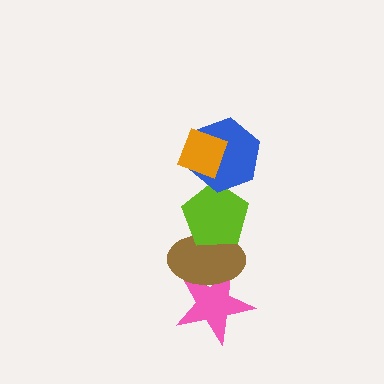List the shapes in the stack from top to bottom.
From top to bottom: the orange diamond, the blue hexagon, the lime pentagon, the brown ellipse, the pink star.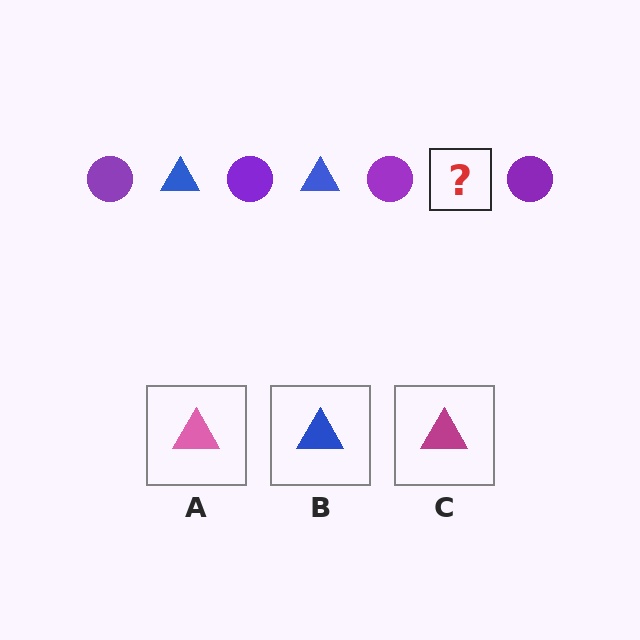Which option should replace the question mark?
Option B.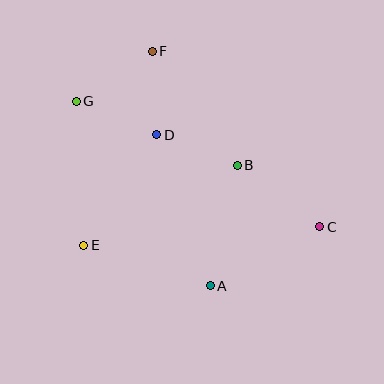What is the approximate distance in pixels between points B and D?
The distance between B and D is approximately 86 pixels.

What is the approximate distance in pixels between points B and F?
The distance between B and F is approximately 142 pixels.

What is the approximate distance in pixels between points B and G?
The distance between B and G is approximately 174 pixels.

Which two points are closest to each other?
Points D and F are closest to each other.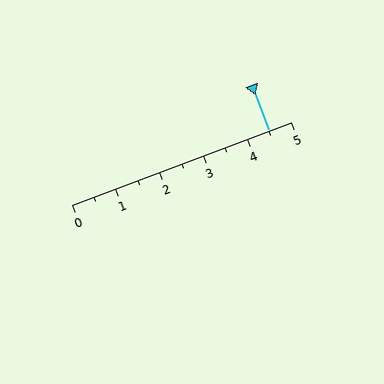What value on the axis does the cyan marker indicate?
The marker indicates approximately 4.5.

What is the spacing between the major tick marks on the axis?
The major ticks are spaced 1 apart.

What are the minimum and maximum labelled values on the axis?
The axis runs from 0 to 5.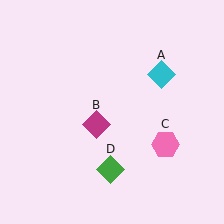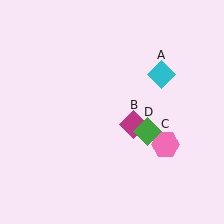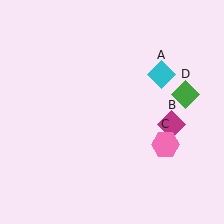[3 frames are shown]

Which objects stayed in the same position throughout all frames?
Cyan diamond (object A) and pink hexagon (object C) remained stationary.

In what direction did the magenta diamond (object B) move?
The magenta diamond (object B) moved right.